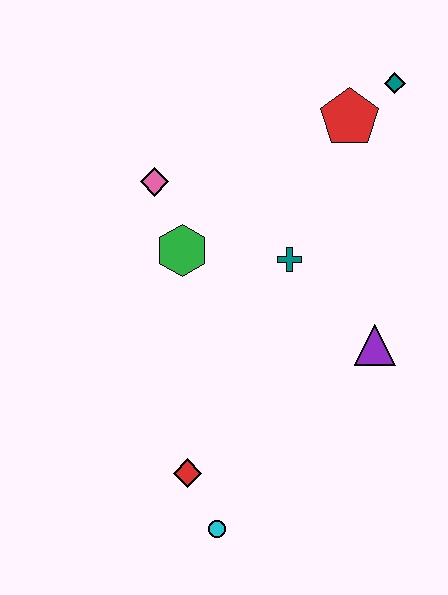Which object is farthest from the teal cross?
The cyan circle is farthest from the teal cross.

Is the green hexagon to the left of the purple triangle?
Yes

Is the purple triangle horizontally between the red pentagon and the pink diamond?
No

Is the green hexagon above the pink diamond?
No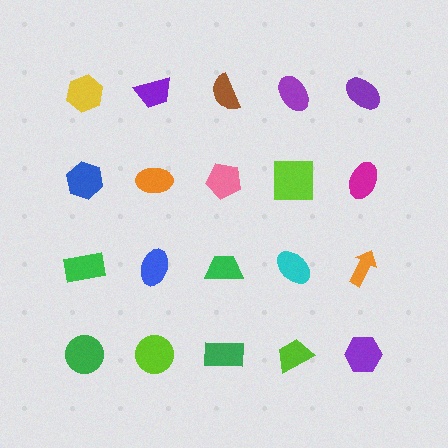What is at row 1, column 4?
A purple ellipse.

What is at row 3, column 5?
An orange arrow.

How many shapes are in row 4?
5 shapes.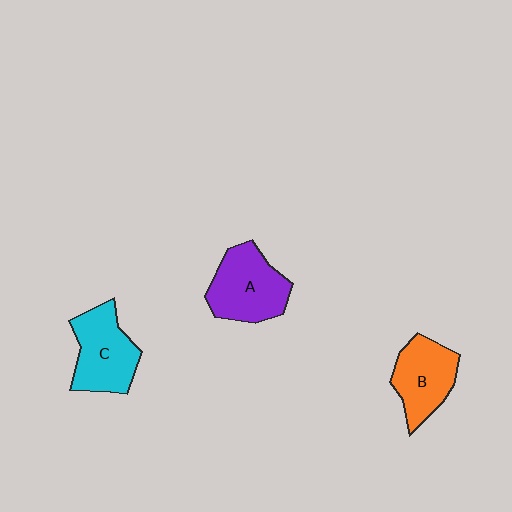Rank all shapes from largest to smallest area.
From largest to smallest: A (purple), C (cyan), B (orange).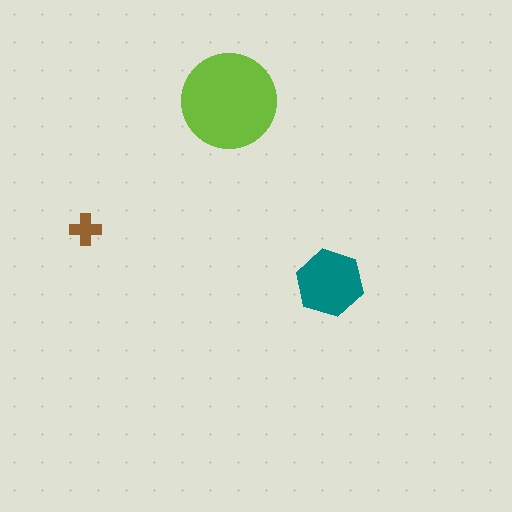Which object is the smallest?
The brown cross.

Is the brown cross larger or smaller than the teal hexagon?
Smaller.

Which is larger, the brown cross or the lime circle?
The lime circle.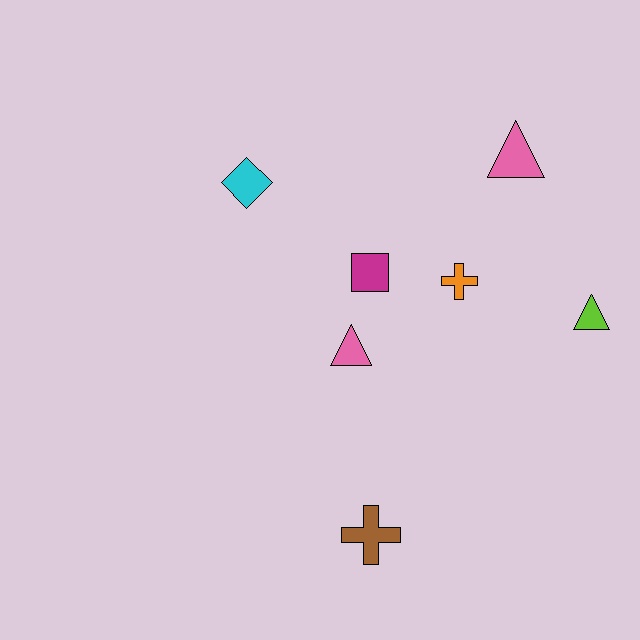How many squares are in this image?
There is 1 square.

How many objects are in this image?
There are 7 objects.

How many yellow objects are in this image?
There are no yellow objects.